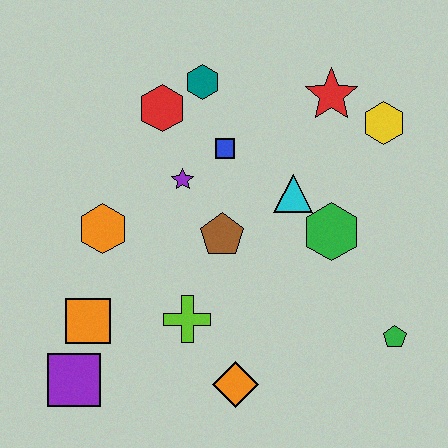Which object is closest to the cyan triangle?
The green hexagon is closest to the cyan triangle.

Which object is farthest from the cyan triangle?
The purple square is farthest from the cyan triangle.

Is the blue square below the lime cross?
No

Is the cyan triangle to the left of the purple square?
No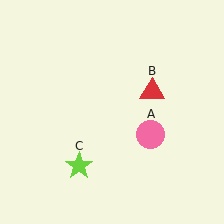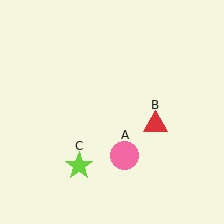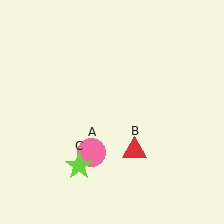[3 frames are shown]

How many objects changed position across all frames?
2 objects changed position: pink circle (object A), red triangle (object B).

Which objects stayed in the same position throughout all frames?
Lime star (object C) remained stationary.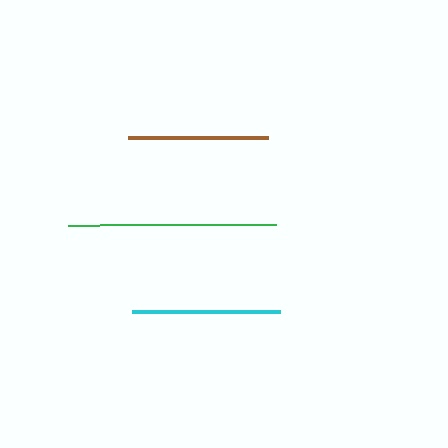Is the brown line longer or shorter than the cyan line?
The cyan line is longer than the brown line.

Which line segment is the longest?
The green line is the longest at approximately 208 pixels.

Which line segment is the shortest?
The brown line is the shortest at approximately 140 pixels.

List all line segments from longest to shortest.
From longest to shortest: green, cyan, brown.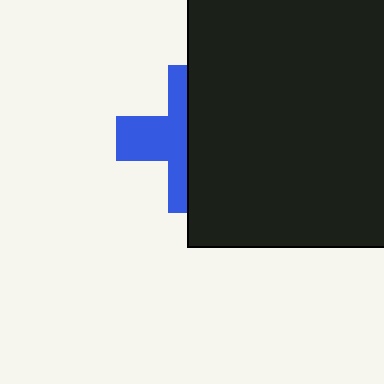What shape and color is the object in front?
The object in front is a black rectangle.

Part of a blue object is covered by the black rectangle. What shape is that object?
It is a cross.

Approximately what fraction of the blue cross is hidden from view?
Roughly 53% of the blue cross is hidden behind the black rectangle.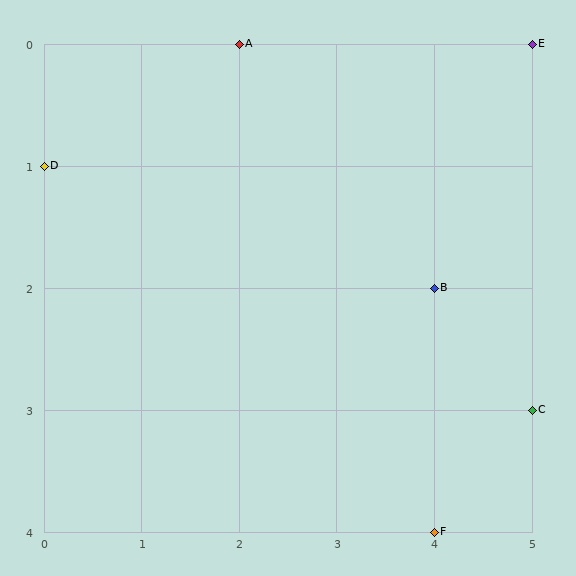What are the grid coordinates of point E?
Point E is at grid coordinates (5, 0).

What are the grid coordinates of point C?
Point C is at grid coordinates (5, 3).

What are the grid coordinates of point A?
Point A is at grid coordinates (2, 0).